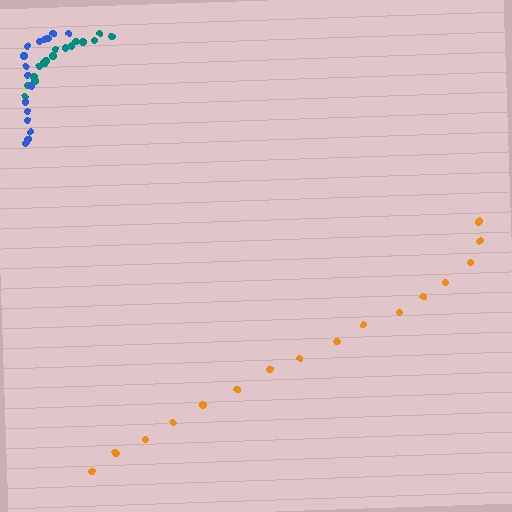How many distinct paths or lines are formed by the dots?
There are 3 distinct paths.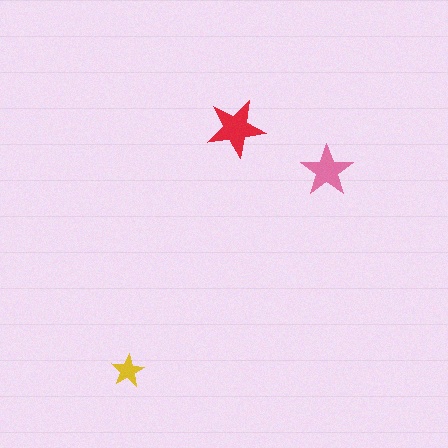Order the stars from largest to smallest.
the red one, the pink one, the yellow one.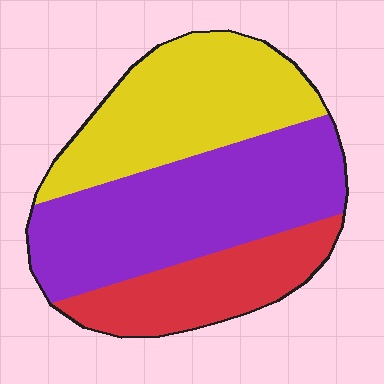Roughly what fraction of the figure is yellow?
Yellow covers about 35% of the figure.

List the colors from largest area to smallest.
From largest to smallest: purple, yellow, red.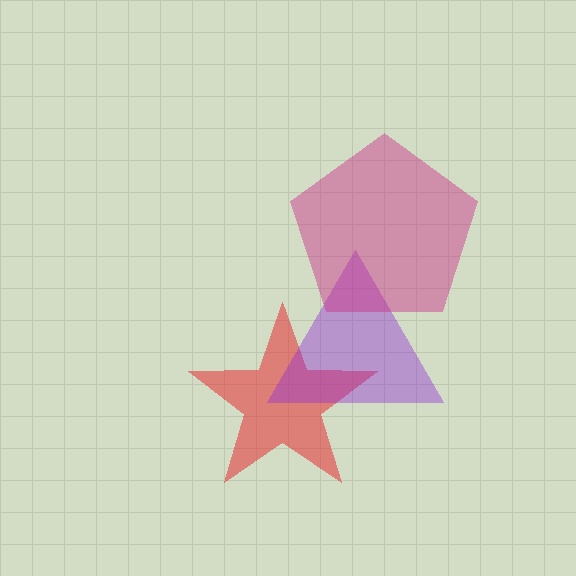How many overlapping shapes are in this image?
There are 3 overlapping shapes in the image.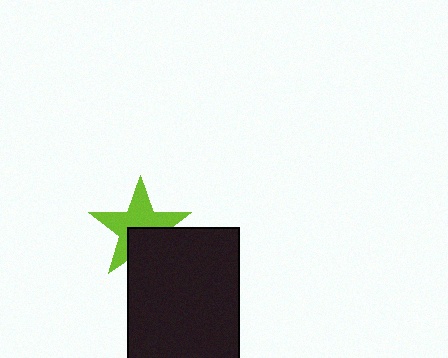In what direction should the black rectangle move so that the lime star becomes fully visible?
The black rectangle should move down. That is the shortest direction to clear the overlap and leave the lime star fully visible.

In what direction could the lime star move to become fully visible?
The lime star could move up. That would shift it out from behind the black rectangle entirely.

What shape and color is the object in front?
The object in front is a black rectangle.